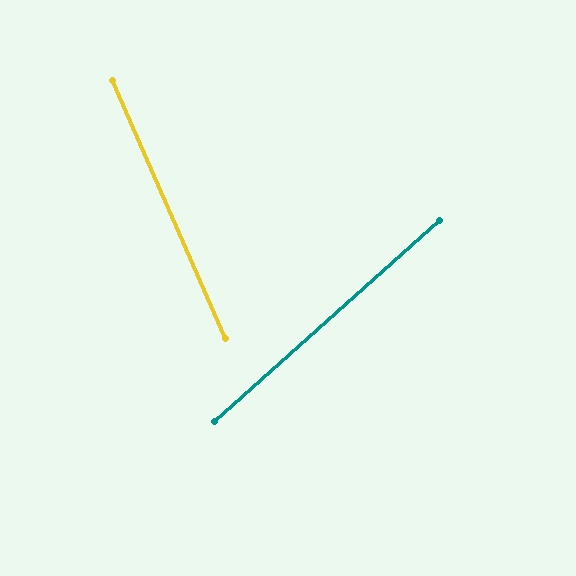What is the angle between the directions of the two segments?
Approximately 72 degrees.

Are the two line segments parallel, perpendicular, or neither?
Neither parallel nor perpendicular — they differ by about 72°.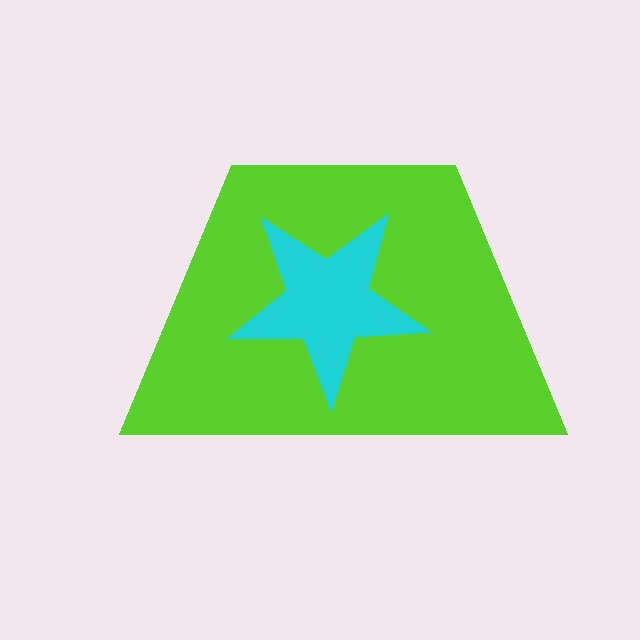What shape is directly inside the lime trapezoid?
The cyan star.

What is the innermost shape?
The cyan star.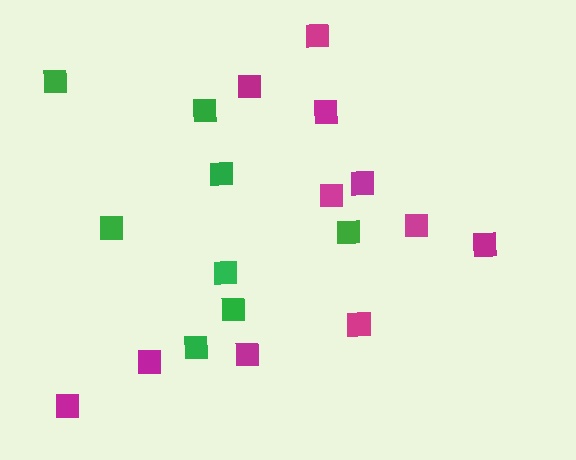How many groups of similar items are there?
There are 2 groups: one group of magenta squares (11) and one group of green squares (8).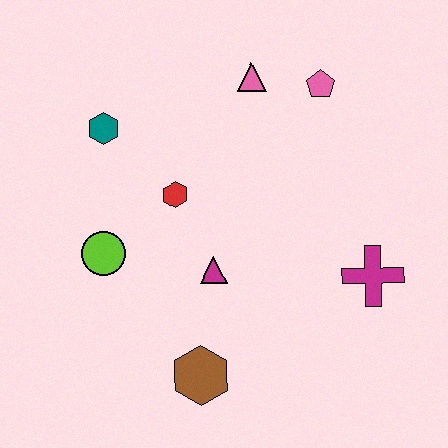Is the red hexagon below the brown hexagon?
No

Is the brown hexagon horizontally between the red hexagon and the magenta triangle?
Yes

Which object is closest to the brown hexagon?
The magenta triangle is closest to the brown hexagon.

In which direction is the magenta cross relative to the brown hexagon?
The magenta cross is to the right of the brown hexagon.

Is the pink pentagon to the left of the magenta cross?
Yes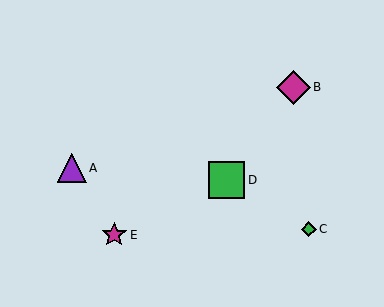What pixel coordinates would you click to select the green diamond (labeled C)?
Click at (309, 229) to select the green diamond C.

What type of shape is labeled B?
Shape B is a magenta diamond.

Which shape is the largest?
The green square (labeled D) is the largest.